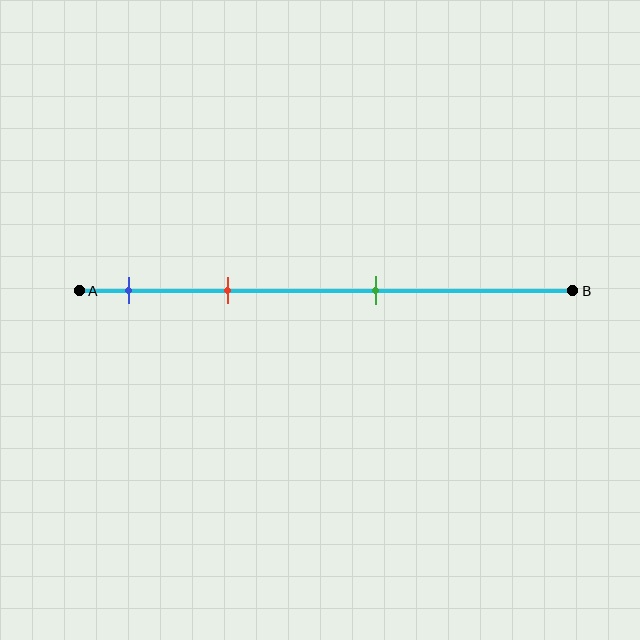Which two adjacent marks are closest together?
The blue and red marks are the closest adjacent pair.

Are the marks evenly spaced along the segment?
No, the marks are not evenly spaced.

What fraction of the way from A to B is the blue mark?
The blue mark is approximately 10% (0.1) of the way from A to B.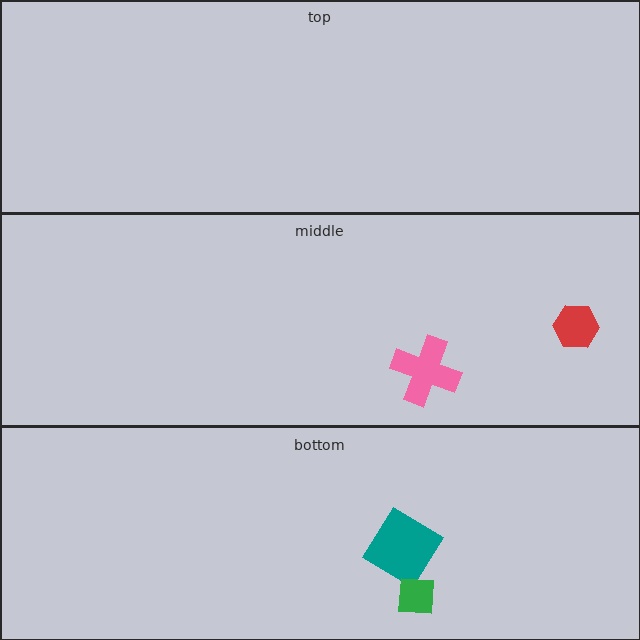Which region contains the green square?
The bottom region.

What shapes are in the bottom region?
The teal diamond, the green square.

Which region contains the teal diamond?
The bottom region.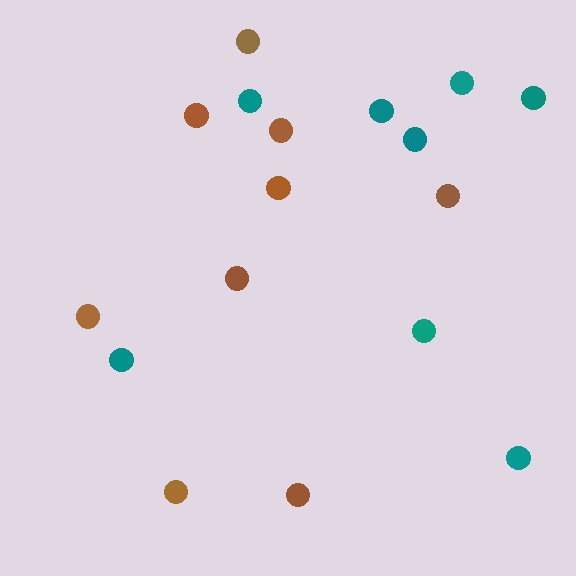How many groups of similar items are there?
There are 2 groups: one group of teal circles (8) and one group of brown circles (9).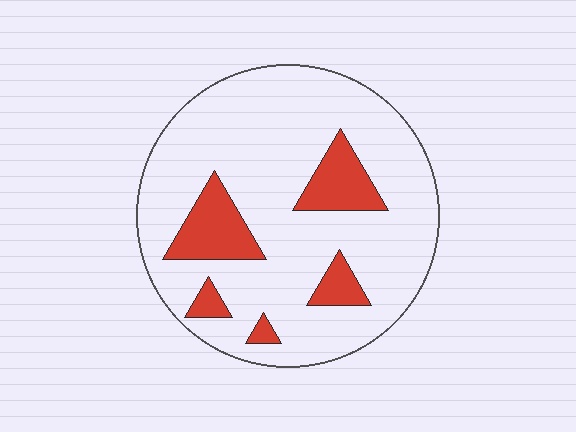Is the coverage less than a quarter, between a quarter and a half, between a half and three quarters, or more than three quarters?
Less than a quarter.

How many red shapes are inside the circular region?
5.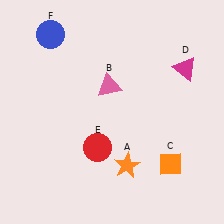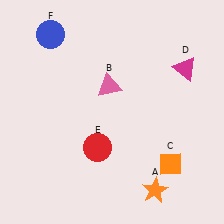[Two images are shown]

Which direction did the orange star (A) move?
The orange star (A) moved right.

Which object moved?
The orange star (A) moved right.